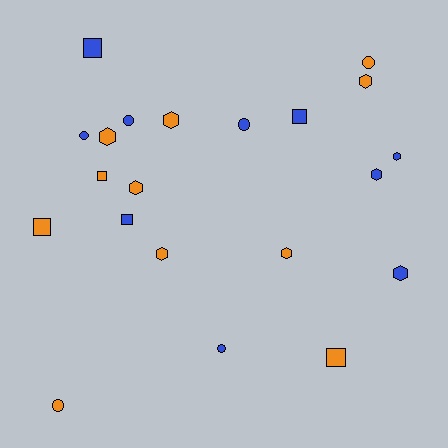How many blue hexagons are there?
There are 3 blue hexagons.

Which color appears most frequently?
Orange, with 11 objects.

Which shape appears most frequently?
Hexagon, with 9 objects.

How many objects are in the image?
There are 21 objects.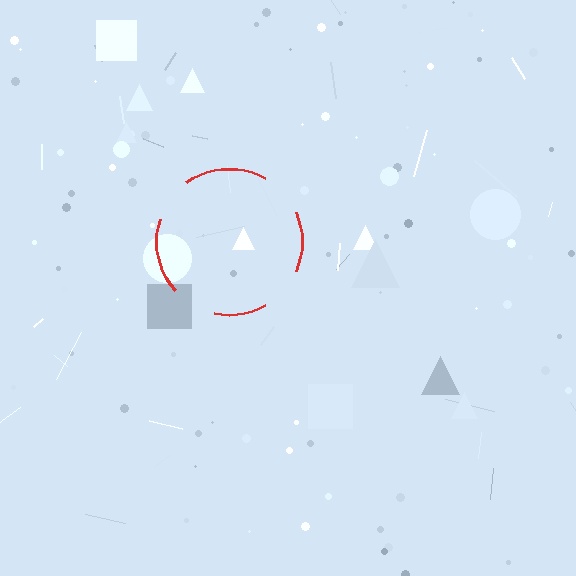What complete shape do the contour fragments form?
The contour fragments form a circle.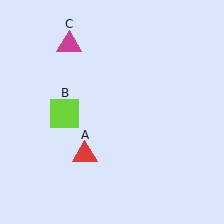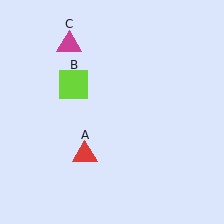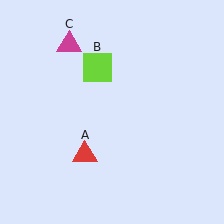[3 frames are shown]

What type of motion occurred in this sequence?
The lime square (object B) rotated clockwise around the center of the scene.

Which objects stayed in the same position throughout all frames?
Red triangle (object A) and magenta triangle (object C) remained stationary.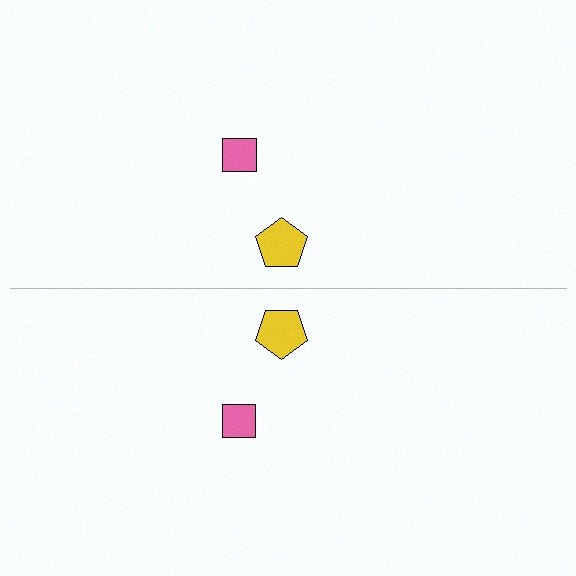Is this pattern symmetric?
Yes, this pattern has bilateral (reflection) symmetry.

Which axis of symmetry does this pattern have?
The pattern has a horizontal axis of symmetry running through the center of the image.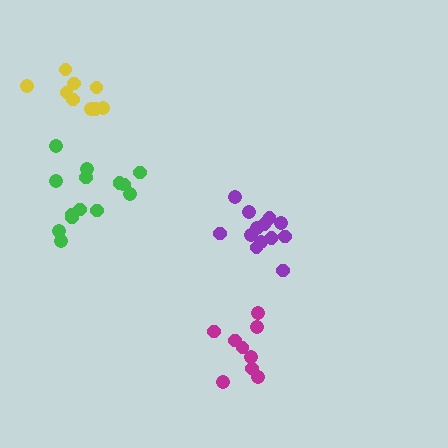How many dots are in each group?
Group 1: 14 dots, Group 2: 9 dots, Group 3: 13 dots, Group 4: 10 dots (46 total).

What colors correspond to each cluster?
The clusters are colored: green, magenta, purple, yellow.